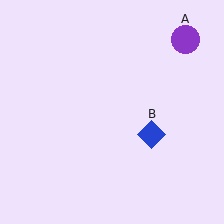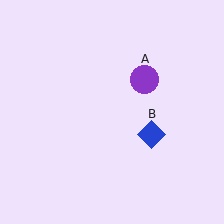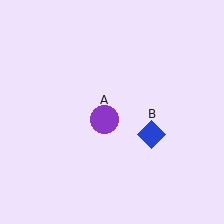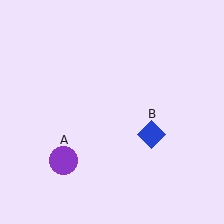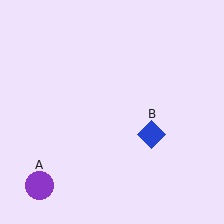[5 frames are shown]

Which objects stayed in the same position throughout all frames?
Blue diamond (object B) remained stationary.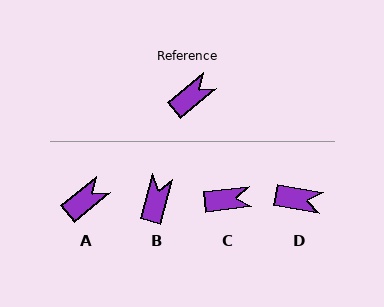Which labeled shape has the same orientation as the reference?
A.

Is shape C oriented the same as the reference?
No, it is off by about 34 degrees.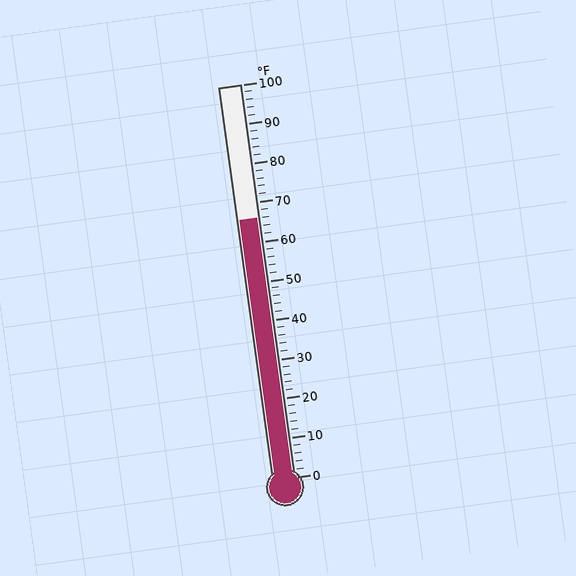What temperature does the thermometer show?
The thermometer shows approximately 66°F.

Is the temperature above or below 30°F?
The temperature is above 30°F.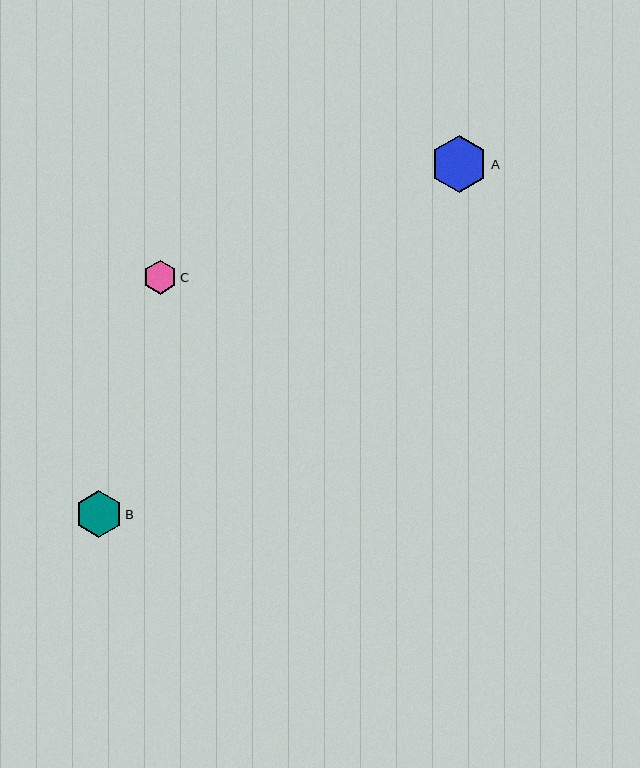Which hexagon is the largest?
Hexagon A is the largest with a size of approximately 57 pixels.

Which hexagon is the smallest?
Hexagon C is the smallest with a size of approximately 34 pixels.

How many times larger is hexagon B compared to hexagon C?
Hexagon B is approximately 1.4 times the size of hexagon C.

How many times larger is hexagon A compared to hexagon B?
Hexagon A is approximately 1.2 times the size of hexagon B.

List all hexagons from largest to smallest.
From largest to smallest: A, B, C.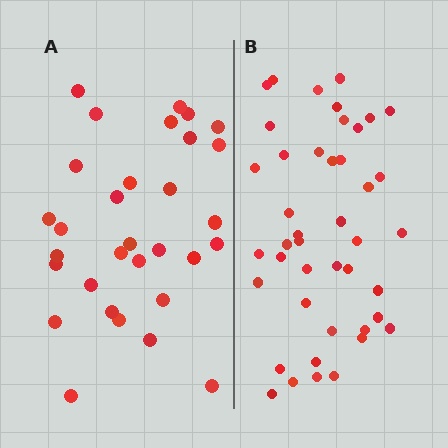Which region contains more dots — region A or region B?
Region B (the right region) has more dots.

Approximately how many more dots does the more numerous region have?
Region B has roughly 12 or so more dots than region A.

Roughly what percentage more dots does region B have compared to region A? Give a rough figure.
About 40% more.